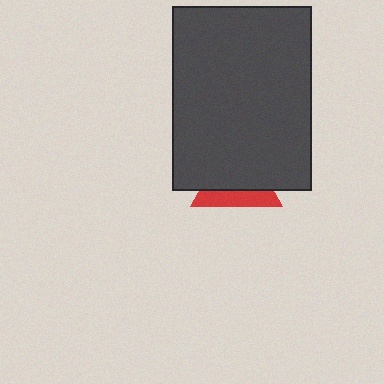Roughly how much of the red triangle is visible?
A small part of it is visible (roughly 35%).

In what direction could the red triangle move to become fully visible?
The red triangle could move down. That would shift it out from behind the dark gray rectangle entirely.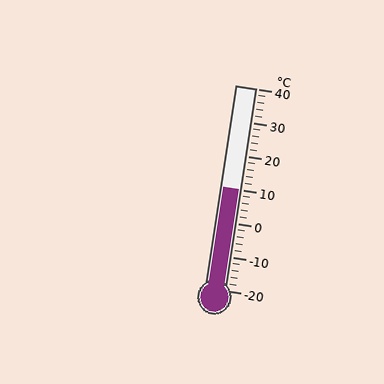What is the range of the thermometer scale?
The thermometer scale ranges from -20°C to 40°C.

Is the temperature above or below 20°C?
The temperature is below 20°C.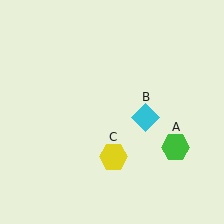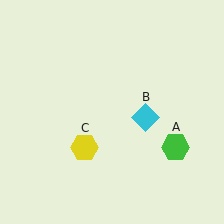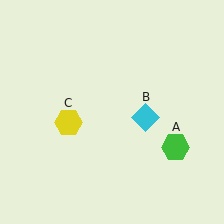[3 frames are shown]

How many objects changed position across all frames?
1 object changed position: yellow hexagon (object C).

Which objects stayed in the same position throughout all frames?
Green hexagon (object A) and cyan diamond (object B) remained stationary.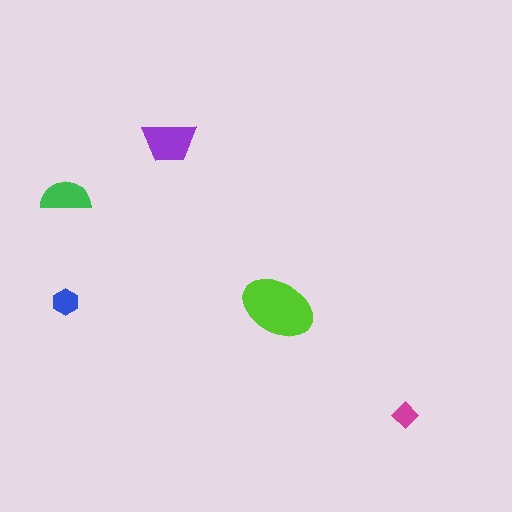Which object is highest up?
The purple trapezoid is topmost.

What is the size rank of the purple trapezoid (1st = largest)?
2nd.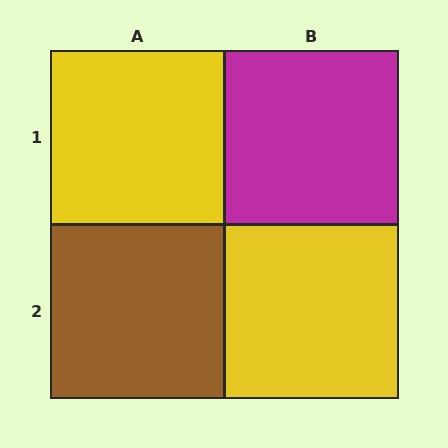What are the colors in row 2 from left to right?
Brown, yellow.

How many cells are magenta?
1 cell is magenta.